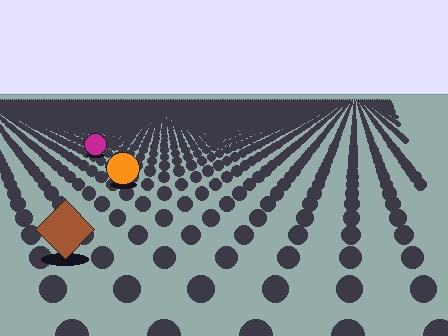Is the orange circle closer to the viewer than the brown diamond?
No. The brown diamond is closer — you can tell from the texture gradient: the ground texture is coarser near it.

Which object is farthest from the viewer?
The magenta circle is farthest from the viewer. It appears smaller and the ground texture around it is denser.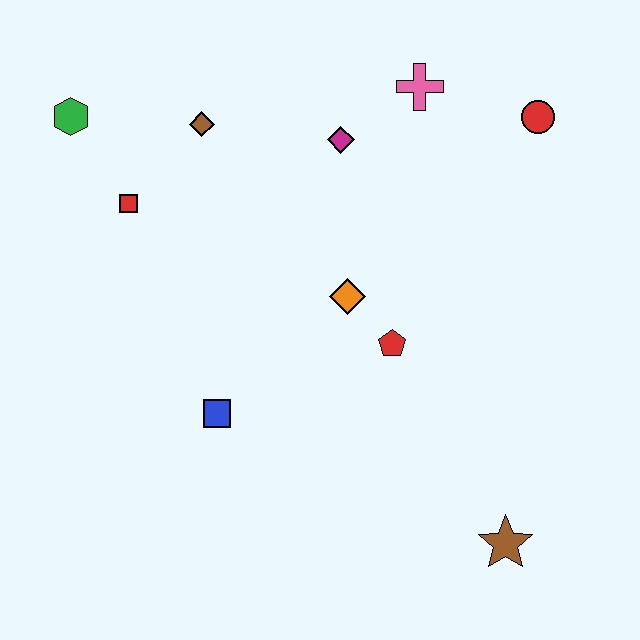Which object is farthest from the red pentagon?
The green hexagon is farthest from the red pentagon.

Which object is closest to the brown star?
The red pentagon is closest to the brown star.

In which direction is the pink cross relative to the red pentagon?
The pink cross is above the red pentagon.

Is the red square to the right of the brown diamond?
No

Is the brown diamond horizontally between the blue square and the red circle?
No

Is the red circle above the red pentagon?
Yes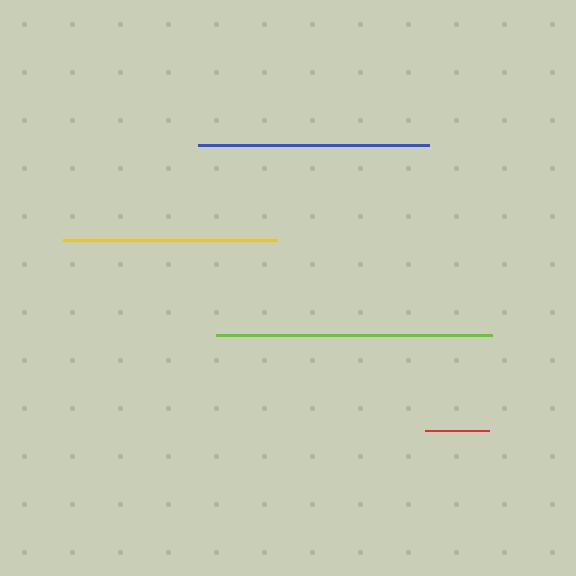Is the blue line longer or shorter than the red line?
The blue line is longer than the red line.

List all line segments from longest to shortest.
From longest to shortest: lime, blue, yellow, red.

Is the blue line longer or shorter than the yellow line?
The blue line is longer than the yellow line.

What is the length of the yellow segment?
The yellow segment is approximately 214 pixels long.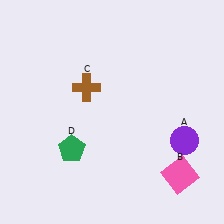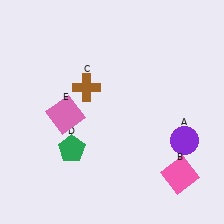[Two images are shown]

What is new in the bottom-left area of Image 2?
A pink square (E) was added in the bottom-left area of Image 2.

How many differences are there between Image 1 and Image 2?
There is 1 difference between the two images.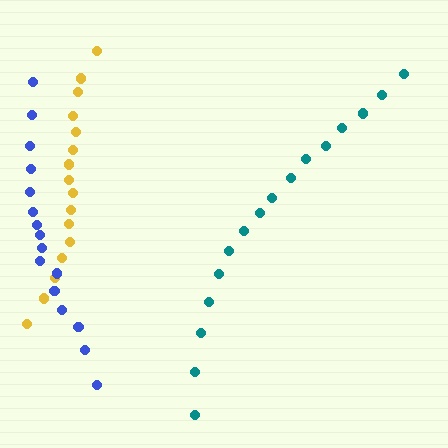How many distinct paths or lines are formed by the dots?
There are 3 distinct paths.